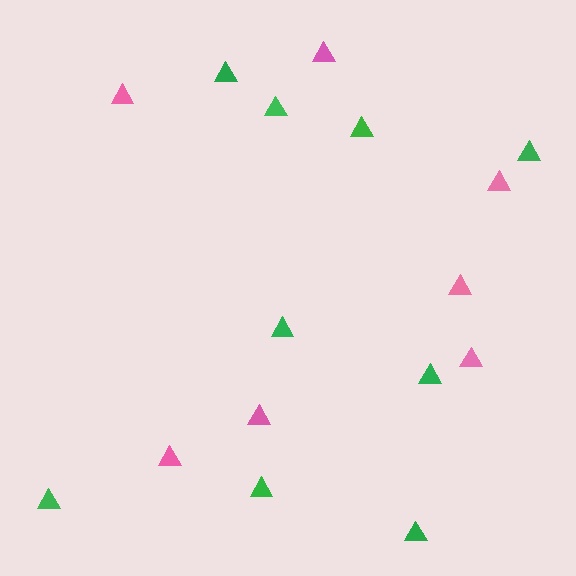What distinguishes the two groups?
There are 2 groups: one group of pink triangles (7) and one group of green triangles (9).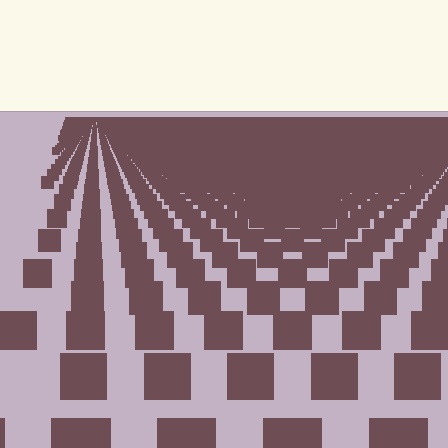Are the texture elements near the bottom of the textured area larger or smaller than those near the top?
Larger. Near the bottom, elements are closer to the viewer and appear at a bigger on-screen size.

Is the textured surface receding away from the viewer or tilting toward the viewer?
The surface is receding away from the viewer. Texture elements get smaller and denser toward the top.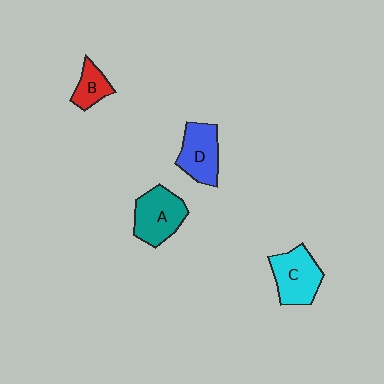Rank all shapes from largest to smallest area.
From largest to smallest: A (teal), C (cyan), D (blue), B (red).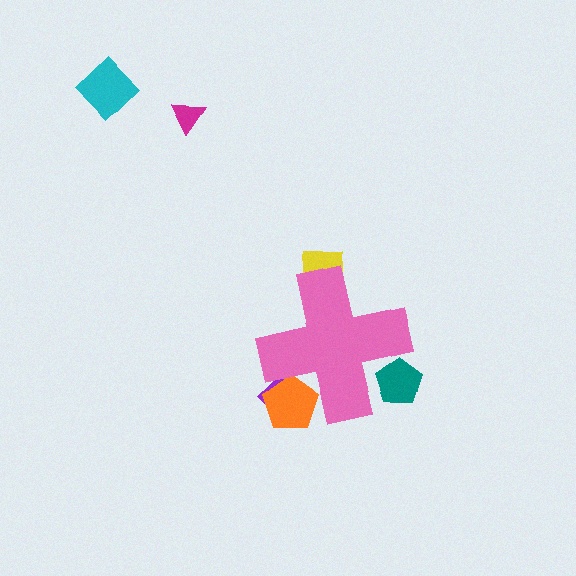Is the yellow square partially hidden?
Yes, the yellow square is partially hidden behind the pink cross.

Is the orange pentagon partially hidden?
Yes, the orange pentagon is partially hidden behind the pink cross.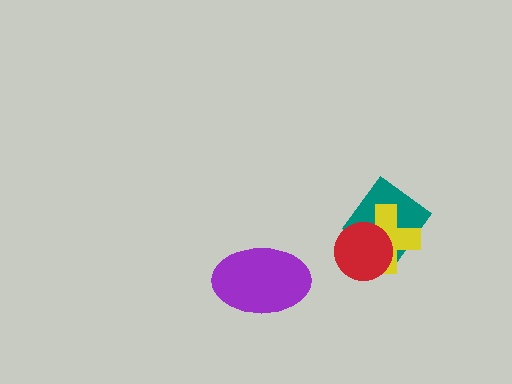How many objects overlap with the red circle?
2 objects overlap with the red circle.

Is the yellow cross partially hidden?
Yes, it is partially covered by another shape.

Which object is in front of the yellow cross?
The red circle is in front of the yellow cross.